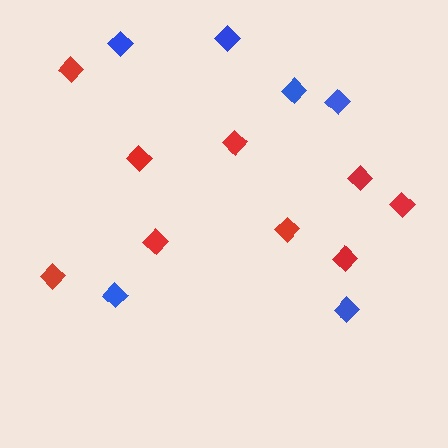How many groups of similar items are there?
There are 2 groups: one group of red diamonds (9) and one group of blue diamonds (6).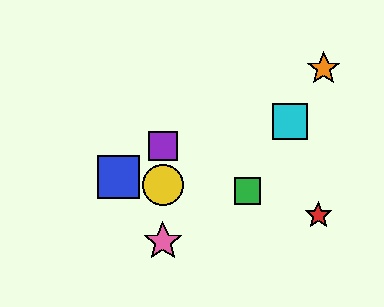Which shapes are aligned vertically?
The yellow circle, the purple square, the pink star are aligned vertically.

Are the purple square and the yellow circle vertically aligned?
Yes, both are at x≈163.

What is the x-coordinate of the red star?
The red star is at x≈318.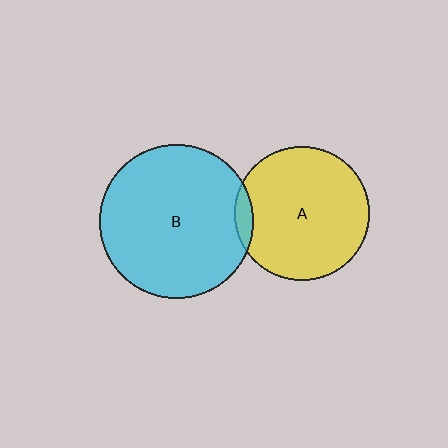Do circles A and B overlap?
Yes.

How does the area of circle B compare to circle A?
Approximately 1.3 times.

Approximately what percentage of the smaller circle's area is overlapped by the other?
Approximately 5%.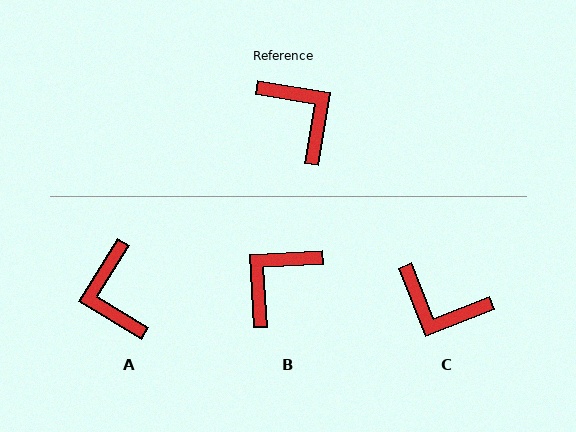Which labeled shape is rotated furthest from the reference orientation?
A, about 158 degrees away.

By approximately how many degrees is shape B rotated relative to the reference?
Approximately 102 degrees counter-clockwise.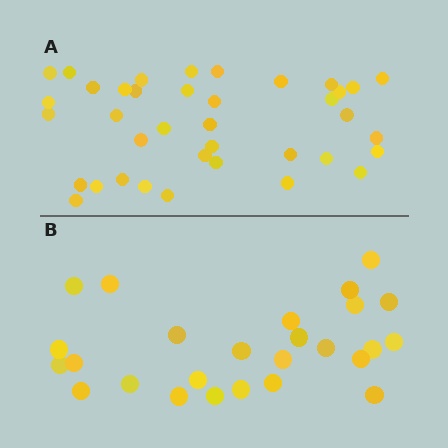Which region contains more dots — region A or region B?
Region A (the top region) has more dots.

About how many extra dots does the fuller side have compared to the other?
Region A has roughly 12 or so more dots than region B.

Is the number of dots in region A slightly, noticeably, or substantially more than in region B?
Region A has substantially more. The ratio is roughly 1.5 to 1.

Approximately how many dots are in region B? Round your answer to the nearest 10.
About 30 dots. (The exact count is 26, which rounds to 30.)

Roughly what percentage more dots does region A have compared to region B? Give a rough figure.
About 45% more.